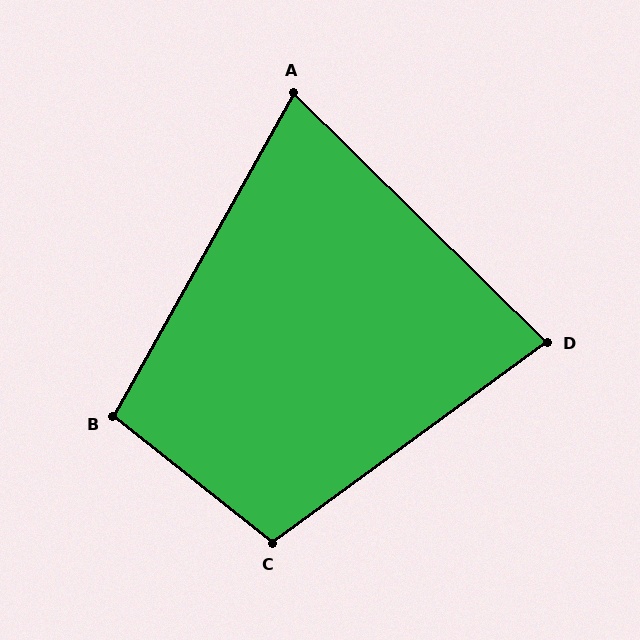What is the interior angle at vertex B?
Approximately 99 degrees (obtuse).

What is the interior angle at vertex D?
Approximately 81 degrees (acute).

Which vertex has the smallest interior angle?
A, at approximately 75 degrees.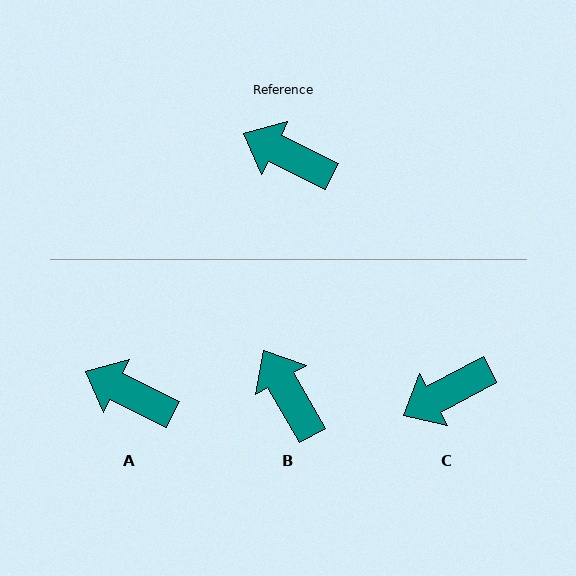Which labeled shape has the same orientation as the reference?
A.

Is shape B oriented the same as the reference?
No, it is off by about 34 degrees.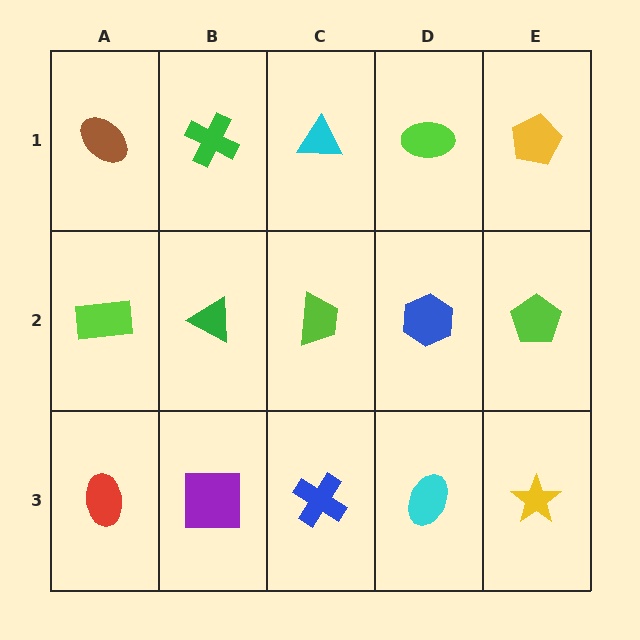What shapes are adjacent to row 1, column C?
A lime trapezoid (row 2, column C), a green cross (row 1, column B), a lime ellipse (row 1, column D).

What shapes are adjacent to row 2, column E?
A yellow pentagon (row 1, column E), a yellow star (row 3, column E), a blue hexagon (row 2, column D).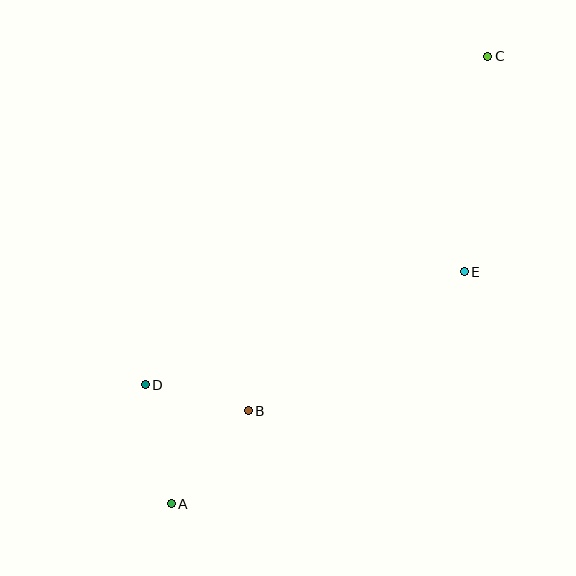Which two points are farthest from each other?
Points A and C are farthest from each other.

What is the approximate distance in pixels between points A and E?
The distance between A and E is approximately 374 pixels.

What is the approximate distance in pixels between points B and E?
The distance between B and E is approximately 257 pixels.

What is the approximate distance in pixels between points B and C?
The distance between B and C is approximately 428 pixels.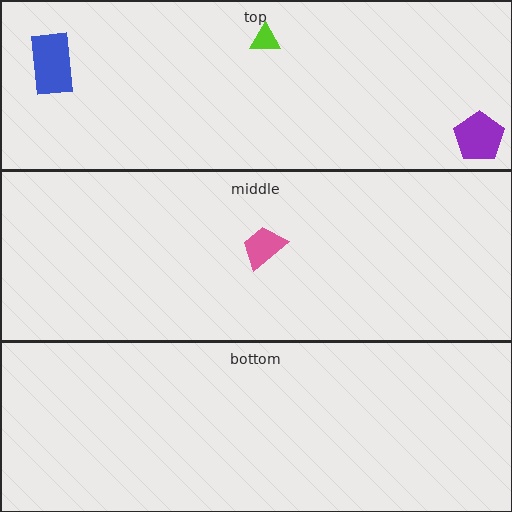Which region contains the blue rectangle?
The top region.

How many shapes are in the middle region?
1.